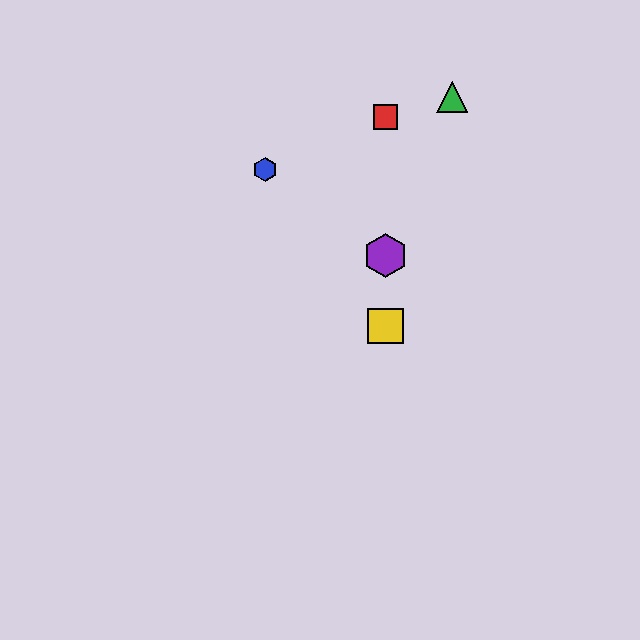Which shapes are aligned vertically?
The red square, the yellow square, the purple hexagon are aligned vertically.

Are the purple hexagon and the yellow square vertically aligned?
Yes, both are at x≈385.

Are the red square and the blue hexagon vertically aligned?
No, the red square is at x≈385 and the blue hexagon is at x≈265.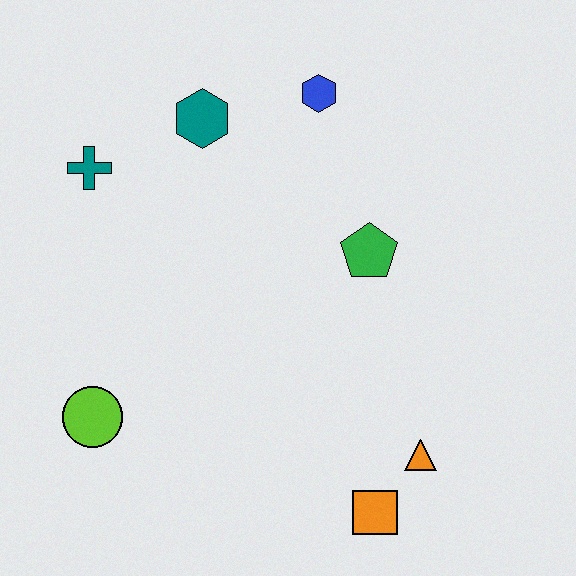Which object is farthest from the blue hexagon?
The orange square is farthest from the blue hexagon.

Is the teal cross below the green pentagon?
No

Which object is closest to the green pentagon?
The blue hexagon is closest to the green pentagon.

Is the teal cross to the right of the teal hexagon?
No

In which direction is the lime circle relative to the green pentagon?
The lime circle is to the left of the green pentagon.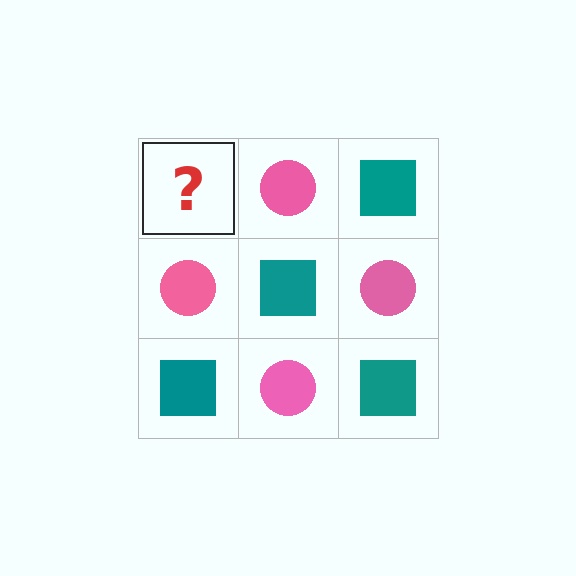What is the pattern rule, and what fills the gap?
The rule is that it alternates teal square and pink circle in a checkerboard pattern. The gap should be filled with a teal square.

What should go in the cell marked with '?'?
The missing cell should contain a teal square.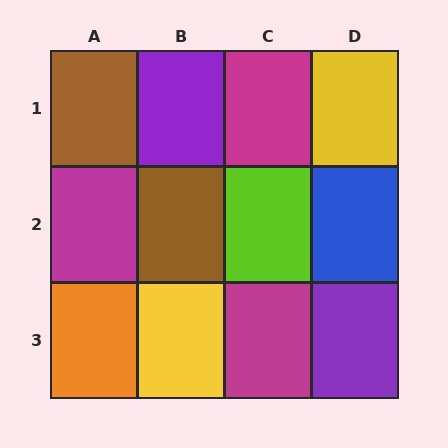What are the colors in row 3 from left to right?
Orange, yellow, magenta, purple.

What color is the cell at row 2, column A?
Magenta.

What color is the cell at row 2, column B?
Brown.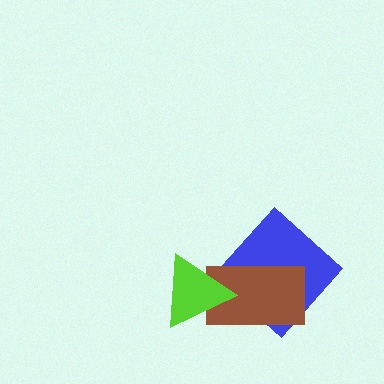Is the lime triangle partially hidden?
No, no other shape covers it.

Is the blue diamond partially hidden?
Yes, it is partially covered by another shape.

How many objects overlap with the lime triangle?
1 object overlaps with the lime triangle.